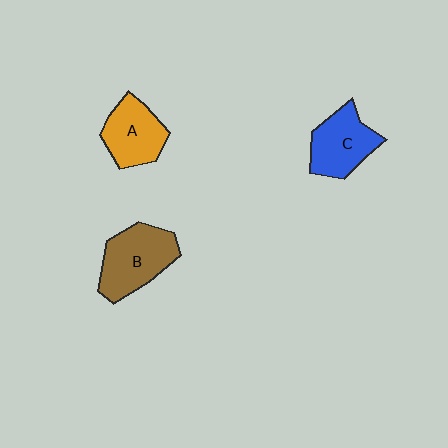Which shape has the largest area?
Shape B (brown).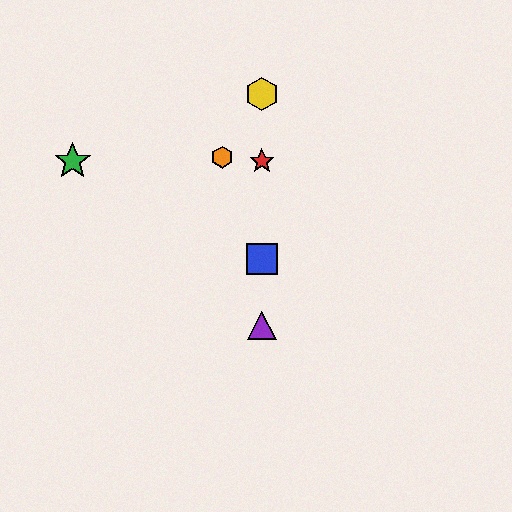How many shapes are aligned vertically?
4 shapes (the red star, the blue square, the yellow hexagon, the purple triangle) are aligned vertically.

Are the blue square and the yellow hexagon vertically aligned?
Yes, both are at x≈262.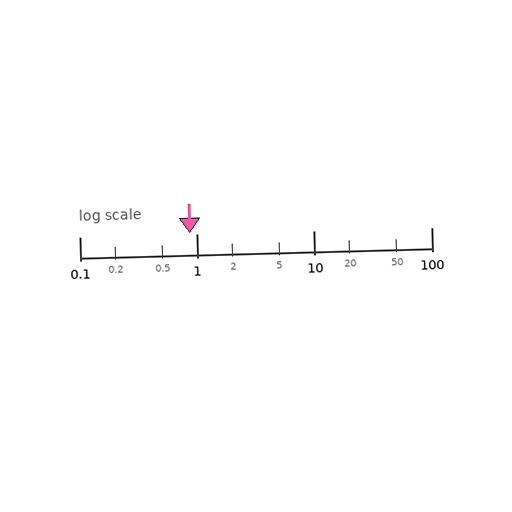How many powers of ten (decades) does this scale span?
The scale spans 3 decades, from 0.1 to 100.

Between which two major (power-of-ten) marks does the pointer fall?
The pointer is between 0.1 and 1.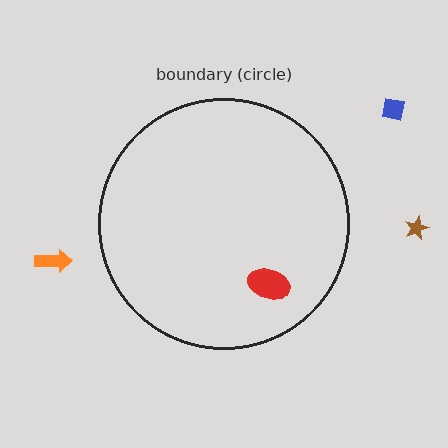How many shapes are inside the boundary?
1 inside, 3 outside.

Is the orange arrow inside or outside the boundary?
Outside.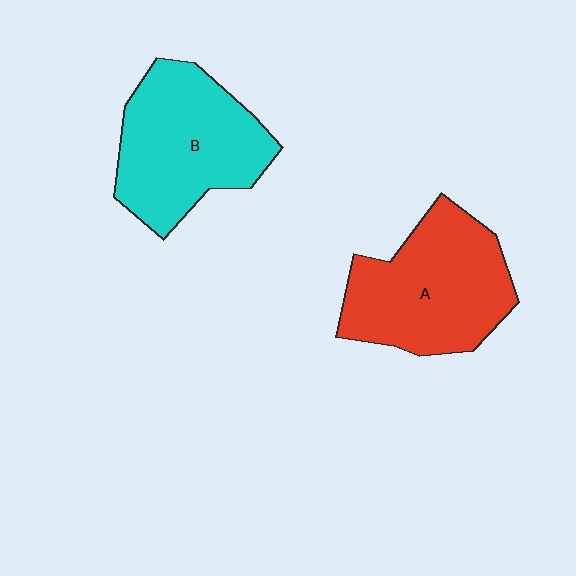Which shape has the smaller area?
Shape B (cyan).